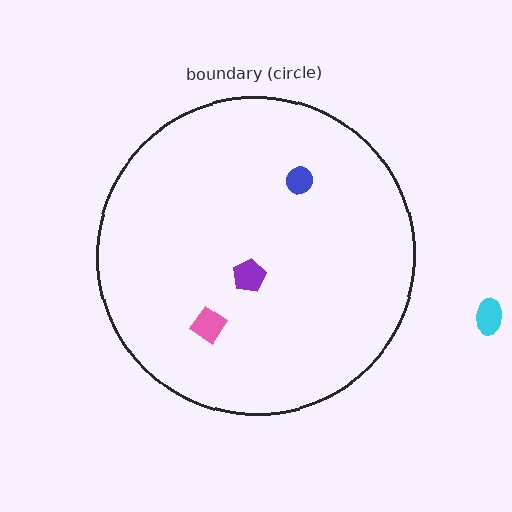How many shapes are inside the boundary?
3 inside, 1 outside.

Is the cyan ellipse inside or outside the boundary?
Outside.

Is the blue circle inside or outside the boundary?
Inside.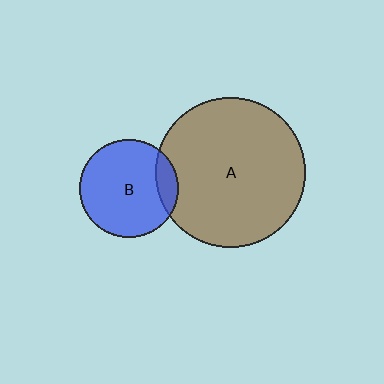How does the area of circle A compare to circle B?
Approximately 2.3 times.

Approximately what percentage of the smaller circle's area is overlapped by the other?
Approximately 15%.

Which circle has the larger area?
Circle A (brown).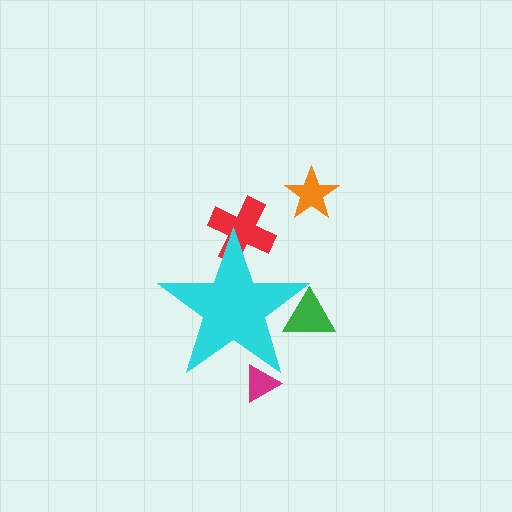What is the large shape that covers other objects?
A cyan star.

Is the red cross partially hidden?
Yes, the red cross is partially hidden behind the cyan star.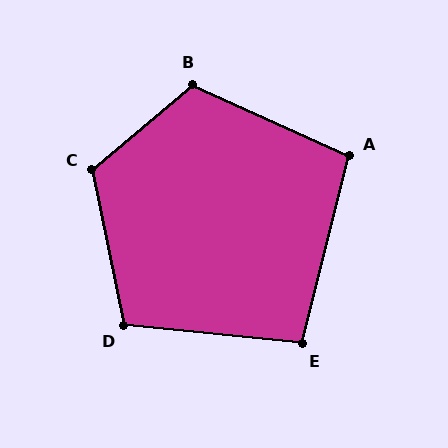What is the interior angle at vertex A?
Approximately 100 degrees (obtuse).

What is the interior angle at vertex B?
Approximately 115 degrees (obtuse).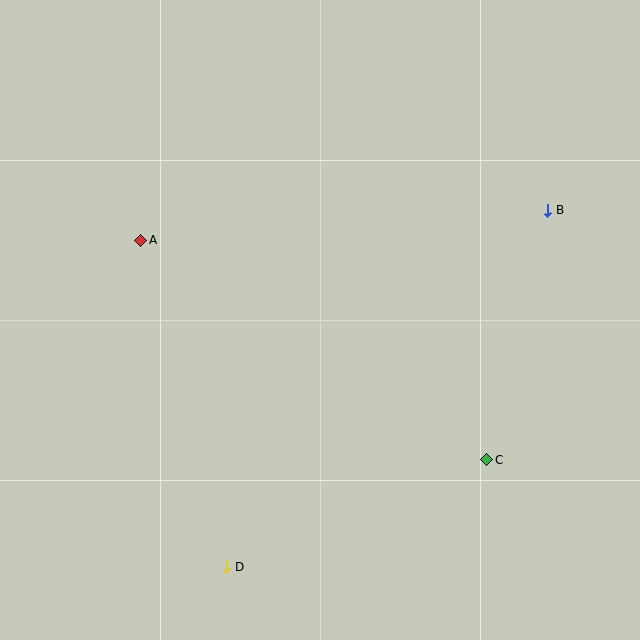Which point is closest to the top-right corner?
Point B is closest to the top-right corner.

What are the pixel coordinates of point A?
Point A is at (141, 240).